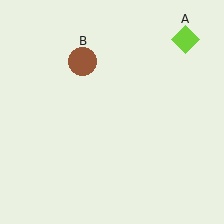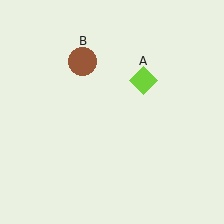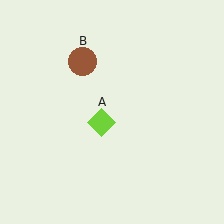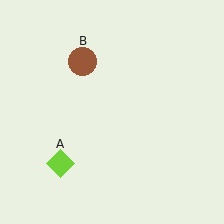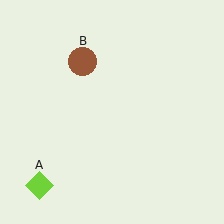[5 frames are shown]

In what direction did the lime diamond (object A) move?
The lime diamond (object A) moved down and to the left.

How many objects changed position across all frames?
1 object changed position: lime diamond (object A).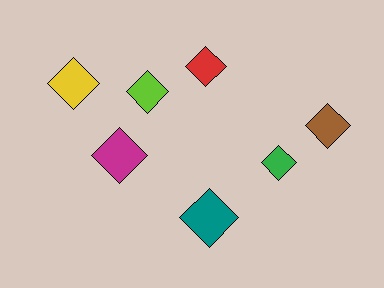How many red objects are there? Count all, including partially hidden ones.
There is 1 red object.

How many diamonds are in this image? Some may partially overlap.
There are 7 diamonds.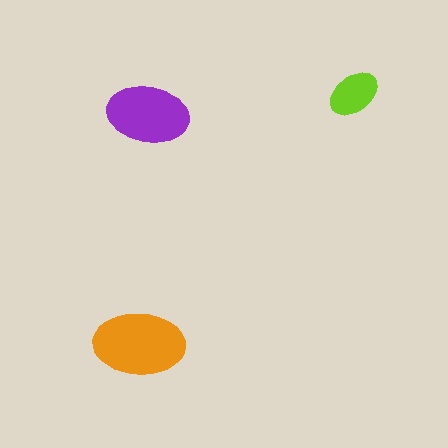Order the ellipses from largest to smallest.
the orange one, the purple one, the lime one.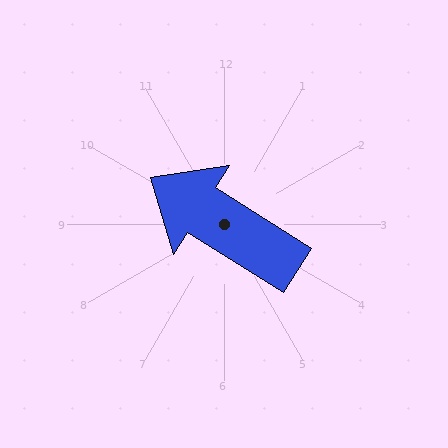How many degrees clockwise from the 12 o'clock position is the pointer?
Approximately 302 degrees.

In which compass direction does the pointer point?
Northwest.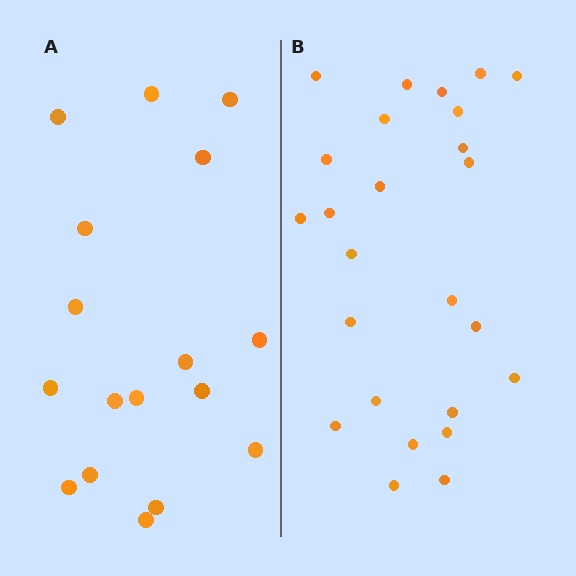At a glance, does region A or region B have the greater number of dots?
Region B (the right region) has more dots.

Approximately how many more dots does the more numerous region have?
Region B has roughly 8 or so more dots than region A.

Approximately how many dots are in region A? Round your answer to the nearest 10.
About 20 dots. (The exact count is 17, which rounds to 20.)